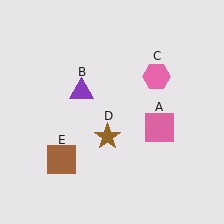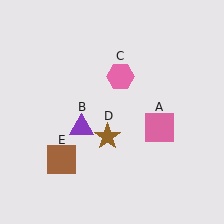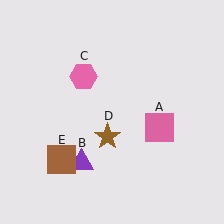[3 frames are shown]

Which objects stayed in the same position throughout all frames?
Pink square (object A) and brown star (object D) and brown square (object E) remained stationary.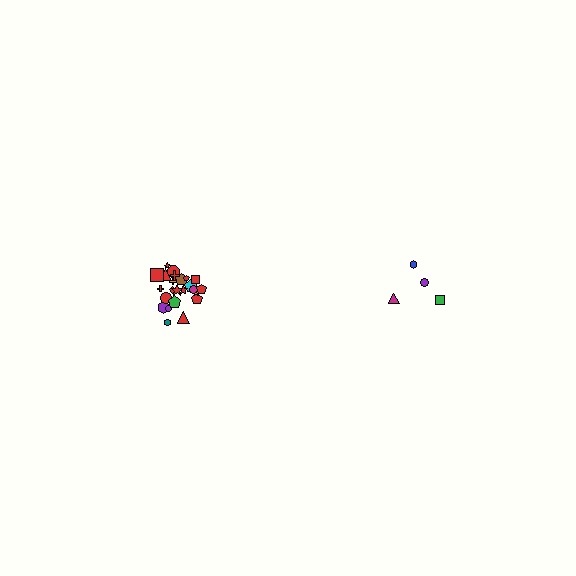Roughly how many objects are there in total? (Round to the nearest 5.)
Roughly 30 objects in total.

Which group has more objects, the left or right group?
The left group.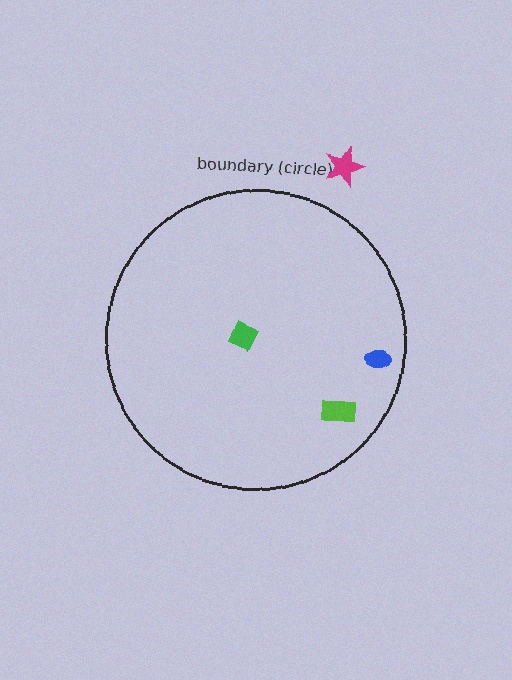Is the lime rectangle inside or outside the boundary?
Inside.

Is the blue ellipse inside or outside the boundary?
Inside.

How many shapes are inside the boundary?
3 inside, 1 outside.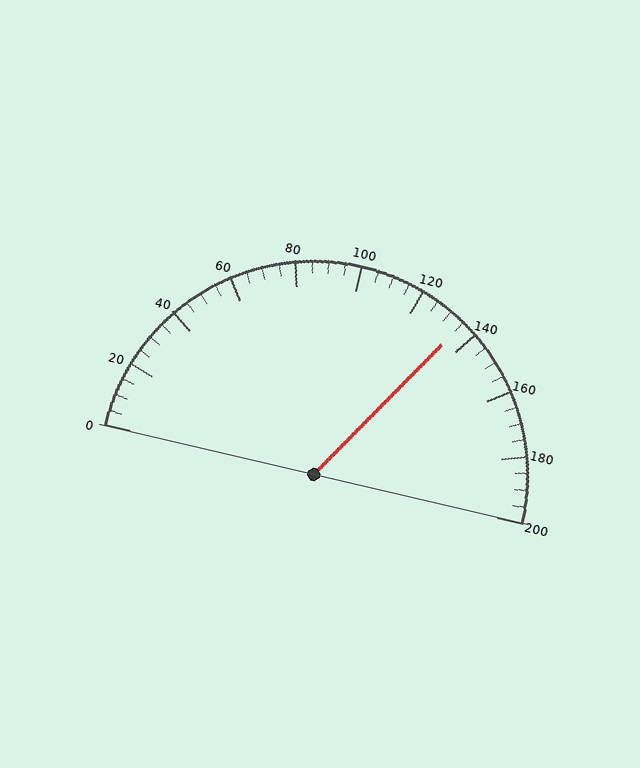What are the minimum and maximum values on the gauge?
The gauge ranges from 0 to 200.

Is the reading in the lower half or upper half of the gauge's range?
The reading is in the upper half of the range (0 to 200).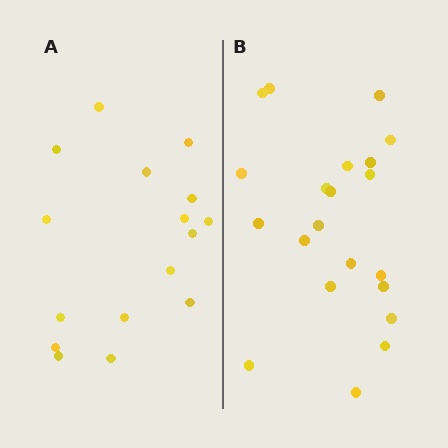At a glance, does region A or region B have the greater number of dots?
Region B (the right region) has more dots.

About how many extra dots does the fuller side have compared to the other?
Region B has about 5 more dots than region A.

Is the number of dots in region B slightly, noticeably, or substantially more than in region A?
Region B has noticeably more, but not dramatically so. The ratio is roughly 1.3 to 1.